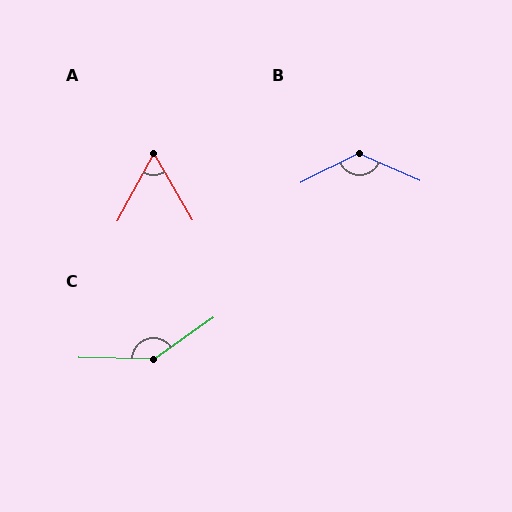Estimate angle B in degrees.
Approximately 130 degrees.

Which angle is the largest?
C, at approximately 143 degrees.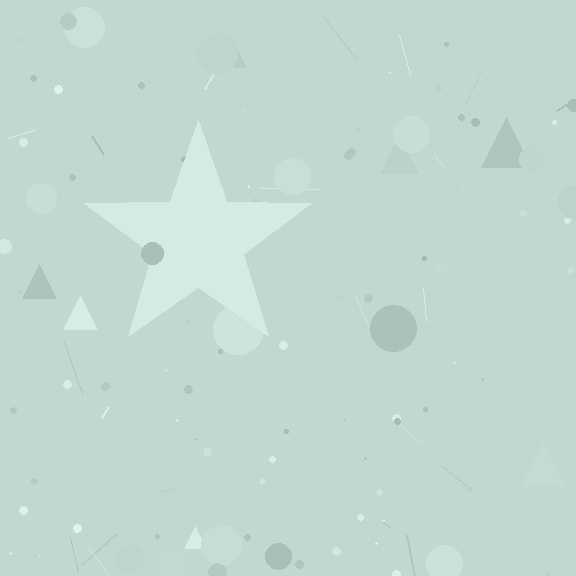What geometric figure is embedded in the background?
A star is embedded in the background.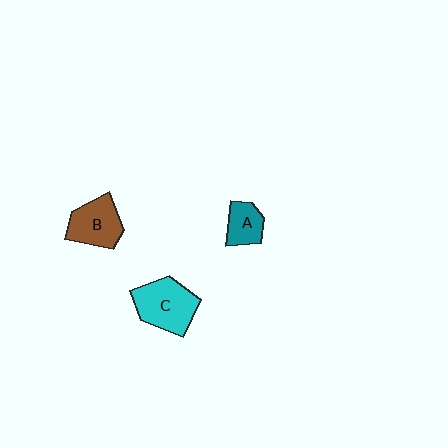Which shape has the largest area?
Shape C (cyan).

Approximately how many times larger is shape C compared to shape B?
Approximately 1.2 times.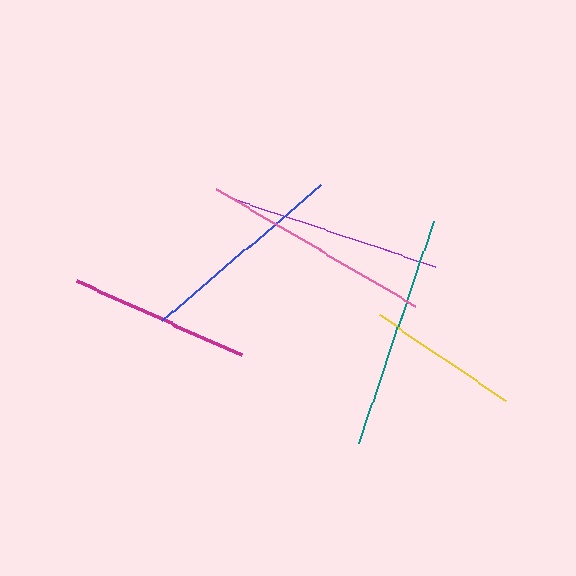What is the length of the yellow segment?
The yellow segment is approximately 152 pixels long.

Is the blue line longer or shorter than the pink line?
The pink line is longer than the blue line.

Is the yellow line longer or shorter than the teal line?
The teal line is longer than the yellow line.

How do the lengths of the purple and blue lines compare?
The purple and blue lines are approximately the same length.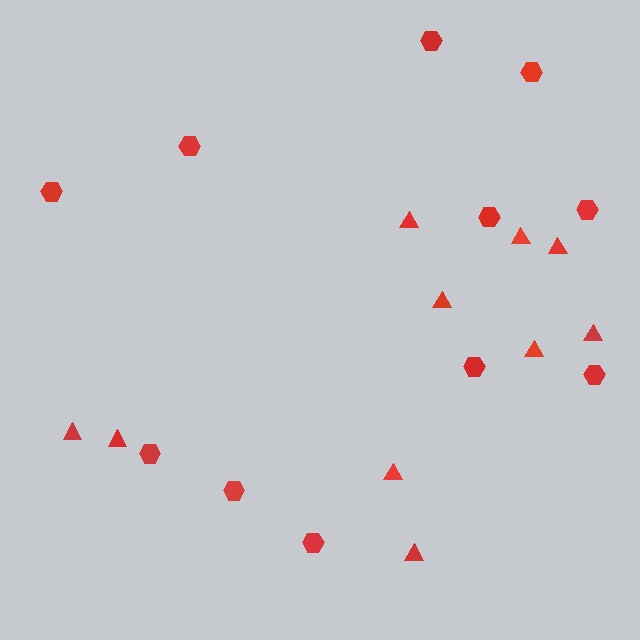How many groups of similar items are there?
There are 2 groups: one group of triangles (10) and one group of hexagons (11).